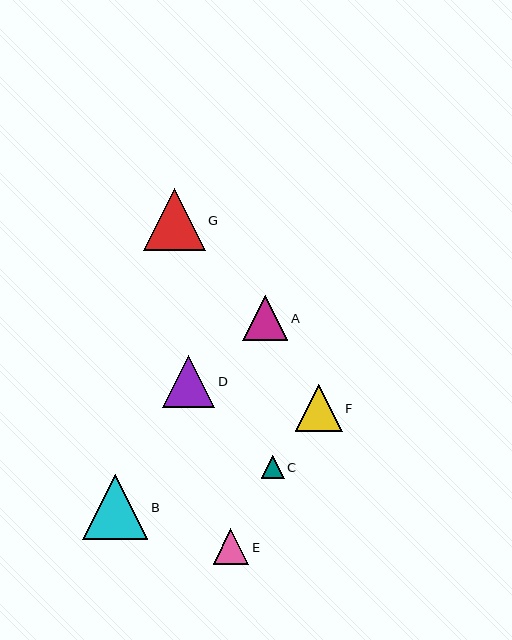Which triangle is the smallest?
Triangle C is the smallest with a size of approximately 23 pixels.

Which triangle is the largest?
Triangle B is the largest with a size of approximately 65 pixels.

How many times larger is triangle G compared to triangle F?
Triangle G is approximately 1.3 times the size of triangle F.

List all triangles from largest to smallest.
From largest to smallest: B, G, D, F, A, E, C.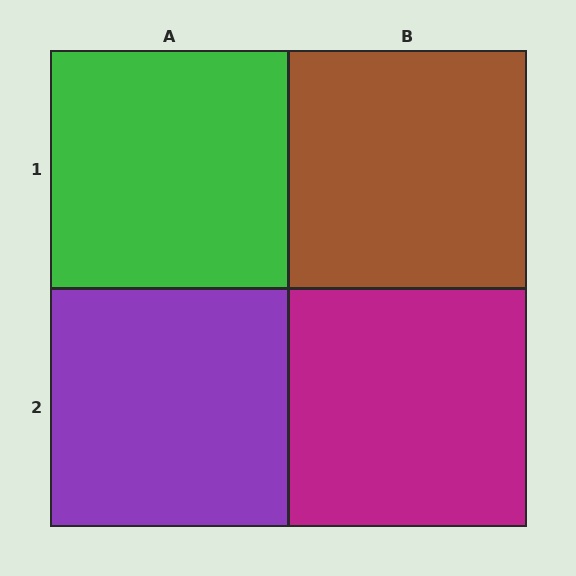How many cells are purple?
1 cell is purple.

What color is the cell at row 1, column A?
Green.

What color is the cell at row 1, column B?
Brown.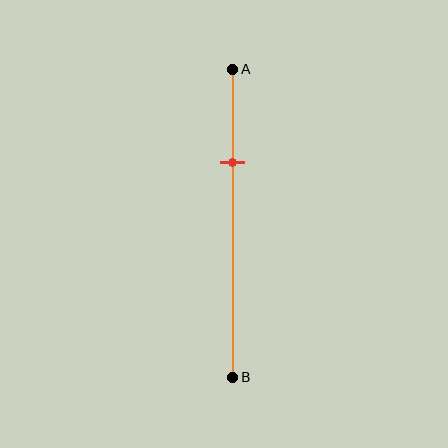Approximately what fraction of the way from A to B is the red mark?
The red mark is approximately 30% of the way from A to B.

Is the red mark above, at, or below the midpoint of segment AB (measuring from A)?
The red mark is above the midpoint of segment AB.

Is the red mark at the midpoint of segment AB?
No, the mark is at about 30% from A, not at the 50% midpoint.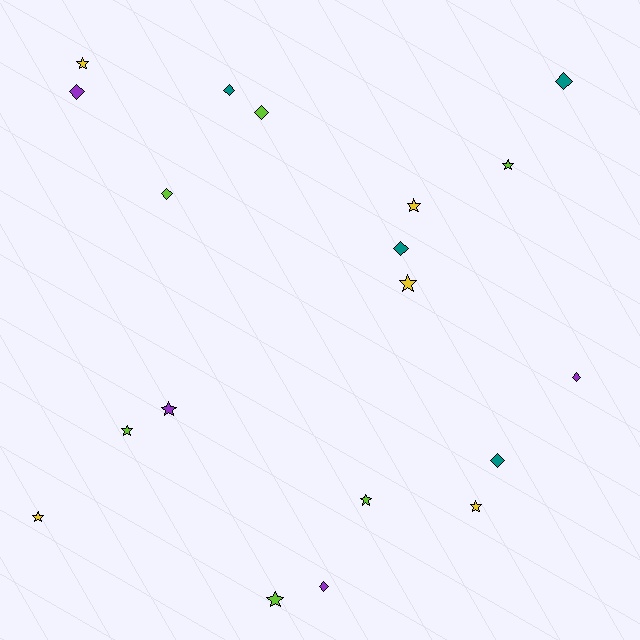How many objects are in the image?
There are 19 objects.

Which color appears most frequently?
Lime, with 6 objects.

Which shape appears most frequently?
Star, with 10 objects.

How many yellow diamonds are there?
There are no yellow diamonds.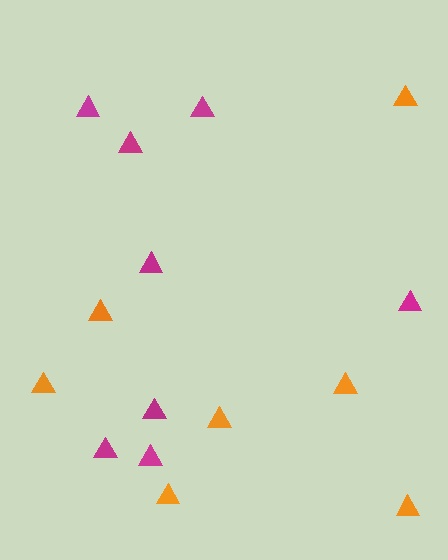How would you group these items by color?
There are 2 groups: one group of magenta triangles (8) and one group of orange triangles (7).